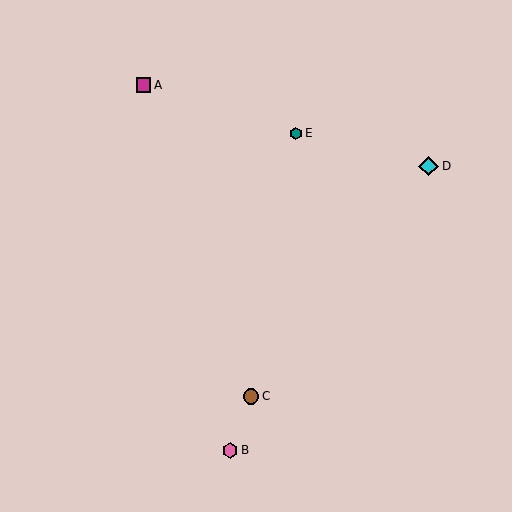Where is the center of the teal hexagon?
The center of the teal hexagon is at (296, 133).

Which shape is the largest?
The cyan diamond (labeled D) is the largest.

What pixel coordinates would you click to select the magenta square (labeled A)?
Click at (144, 85) to select the magenta square A.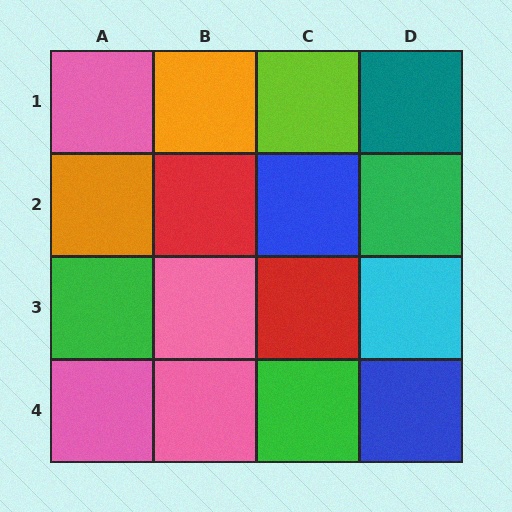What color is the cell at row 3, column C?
Red.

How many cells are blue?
2 cells are blue.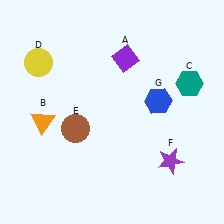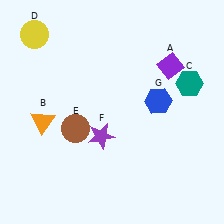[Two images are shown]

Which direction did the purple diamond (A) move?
The purple diamond (A) moved right.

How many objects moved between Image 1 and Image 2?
3 objects moved between the two images.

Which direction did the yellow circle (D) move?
The yellow circle (D) moved up.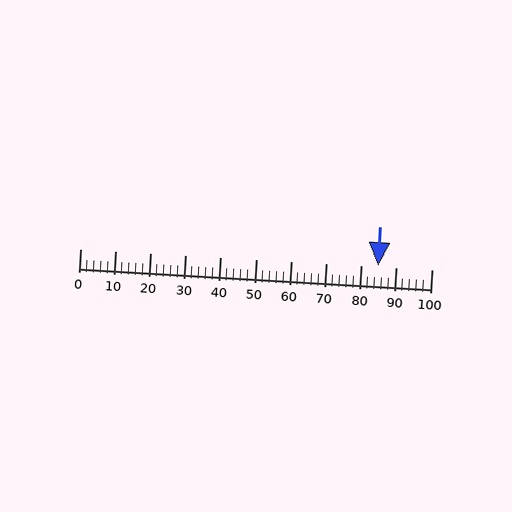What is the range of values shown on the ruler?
The ruler shows values from 0 to 100.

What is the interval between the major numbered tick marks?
The major tick marks are spaced 10 units apart.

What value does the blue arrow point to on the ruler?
The blue arrow points to approximately 85.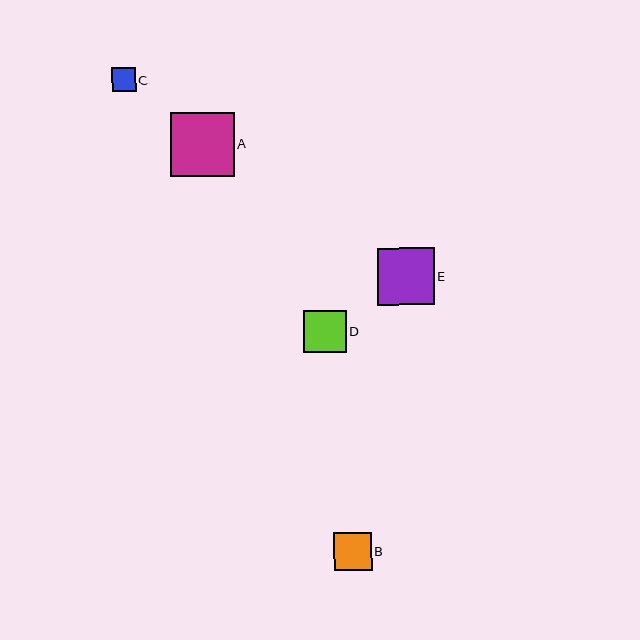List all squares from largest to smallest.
From largest to smallest: A, E, D, B, C.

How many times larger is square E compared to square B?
Square E is approximately 1.5 times the size of square B.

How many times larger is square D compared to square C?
Square D is approximately 1.8 times the size of square C.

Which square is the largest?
Square A is the largest with a size of approximately 64 pixels.